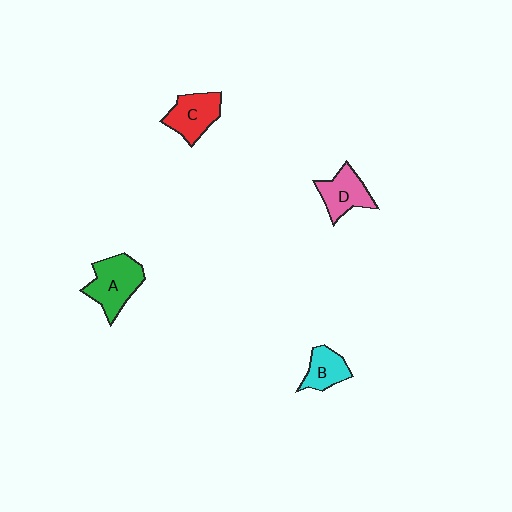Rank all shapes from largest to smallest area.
From largest to smallest: A (green), C (red), D (pink), B (cyan).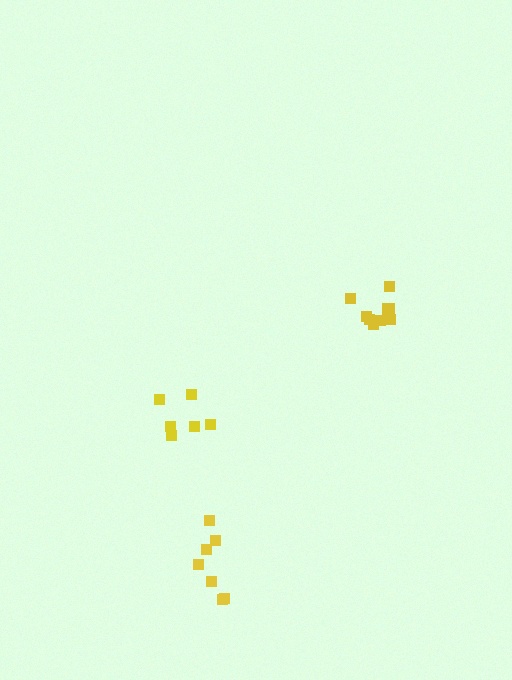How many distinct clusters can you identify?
There are 3 distinct clusters.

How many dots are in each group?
Group 1: 6 dots, Group 2: 10 dots, Group 3: 7 dots (23 total).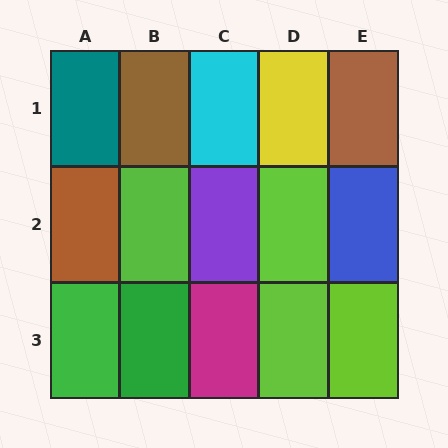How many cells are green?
2 cells are green.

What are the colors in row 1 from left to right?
Teal, brown, cyan, yellow, brown.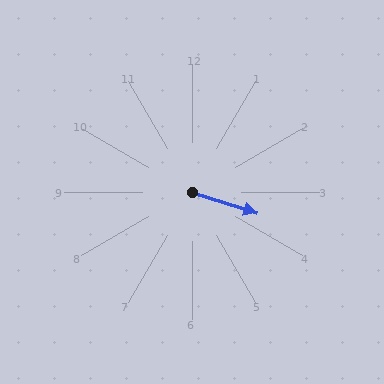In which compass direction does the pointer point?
East.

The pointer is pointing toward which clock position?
Roughly 4 o'clock.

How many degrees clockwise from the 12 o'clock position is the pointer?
Approximately 108 degrees.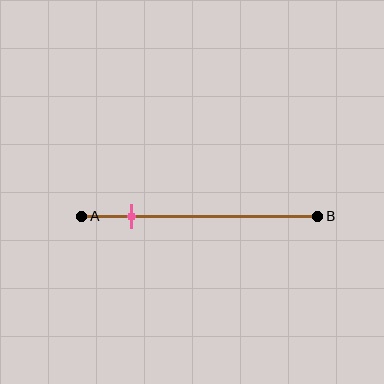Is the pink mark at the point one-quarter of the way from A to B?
No, the mark is at about 20% from A, not at the 25% one-quarter point.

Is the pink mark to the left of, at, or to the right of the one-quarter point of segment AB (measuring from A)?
The pink mark is to the left of the one-quarter point of segment AB.